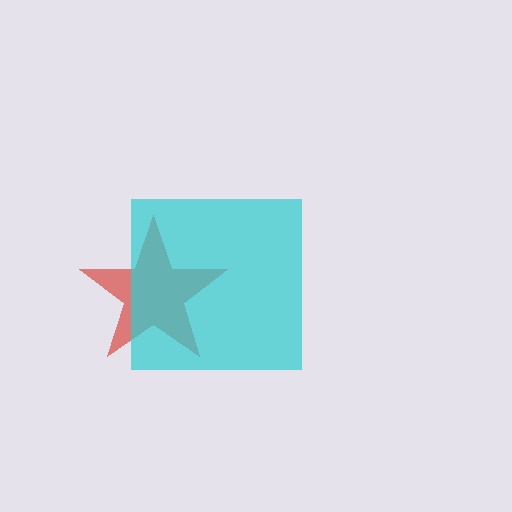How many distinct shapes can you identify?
There are 2 distinct shapes: a red star, a cyan square.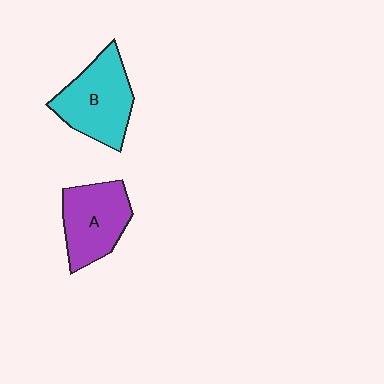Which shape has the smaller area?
Shape A (purple).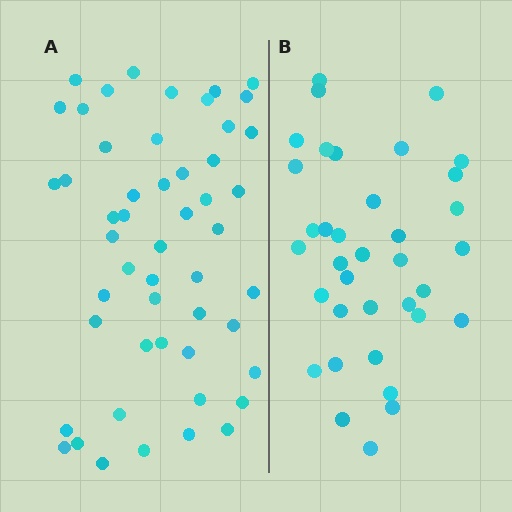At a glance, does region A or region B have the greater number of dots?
Region A (the left region) has more dots.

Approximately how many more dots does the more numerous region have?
Region A has approximately 15 more dots than region B.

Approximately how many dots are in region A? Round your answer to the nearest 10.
About 50 dots. (The exact count is 51, which rounds to 50.)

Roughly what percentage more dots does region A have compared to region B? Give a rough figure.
About 40% more.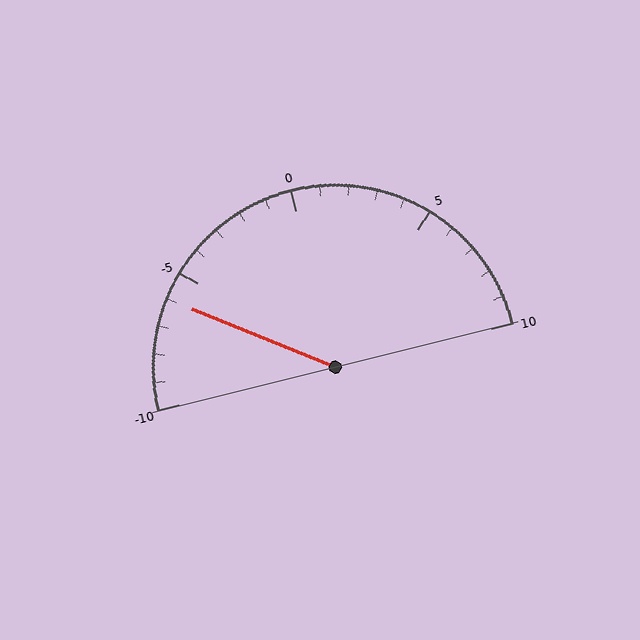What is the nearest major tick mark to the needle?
The nearest major tick mark is -5.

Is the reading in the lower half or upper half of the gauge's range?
The reading is in the lower half of the range (-10 to 10).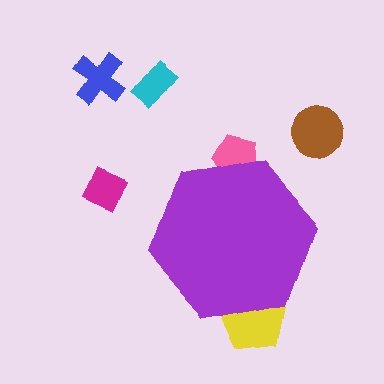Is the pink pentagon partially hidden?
Yes, the pink pentagon is partially hidden behind the purple hexagon.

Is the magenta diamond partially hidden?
No, the magenta diamond is fully visible.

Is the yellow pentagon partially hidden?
Yes, the yellow pentagon is partially hidden behind the purple hexagon.